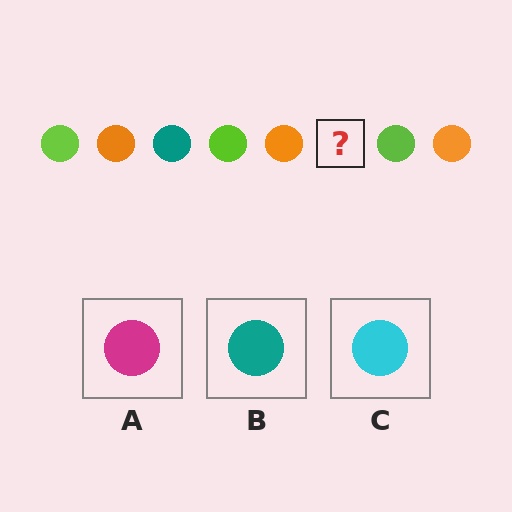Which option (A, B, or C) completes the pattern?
B.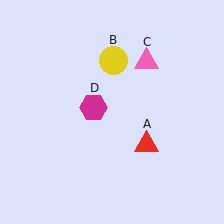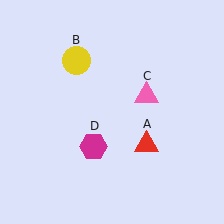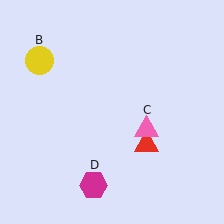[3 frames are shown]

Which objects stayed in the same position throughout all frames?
Red triangle (object A) remained stationary.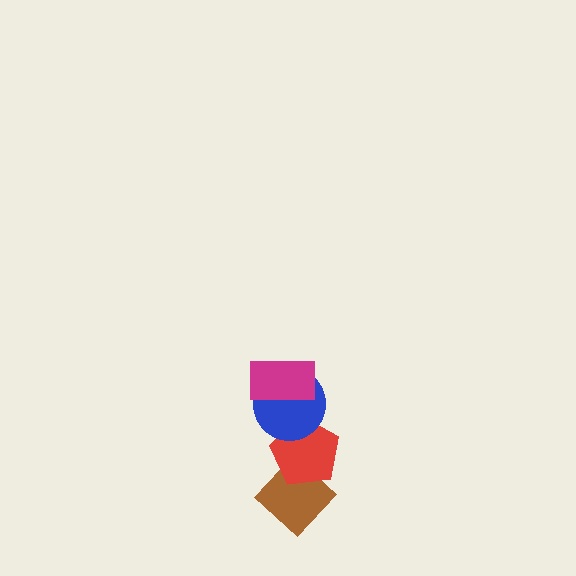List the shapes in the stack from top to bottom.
From top to bottom: the magenta rectangle, the blue circle, the red pentagon, the brown diamond.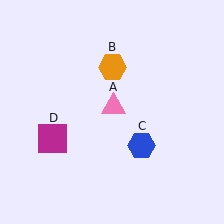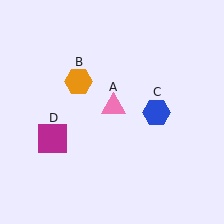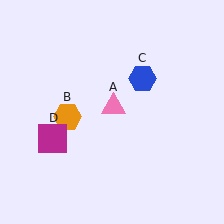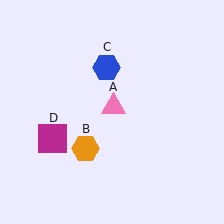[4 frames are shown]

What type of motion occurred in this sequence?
The orange hexagon (object B), blue hexagon (object C) rotated counterclockwise around the center of the scene.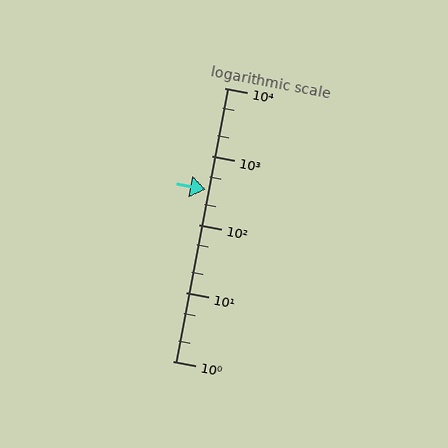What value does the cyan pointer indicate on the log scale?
The pointer indicates approximately 320.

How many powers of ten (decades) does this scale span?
The scale spans 4 decades, from 1 to 10000.